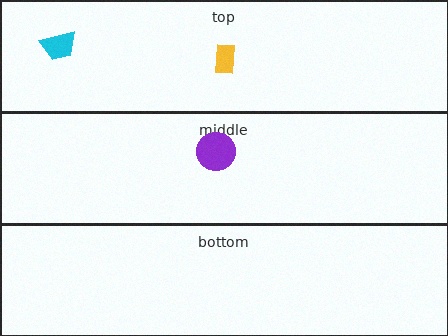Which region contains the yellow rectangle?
The top region.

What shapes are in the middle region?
The purple circle.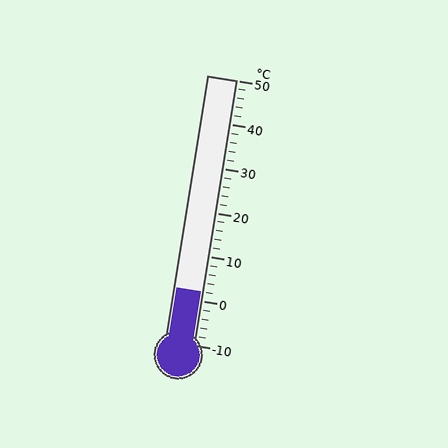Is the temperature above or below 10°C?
The temperature is below 10°C.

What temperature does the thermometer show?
The thermometer shows approximately 2°C.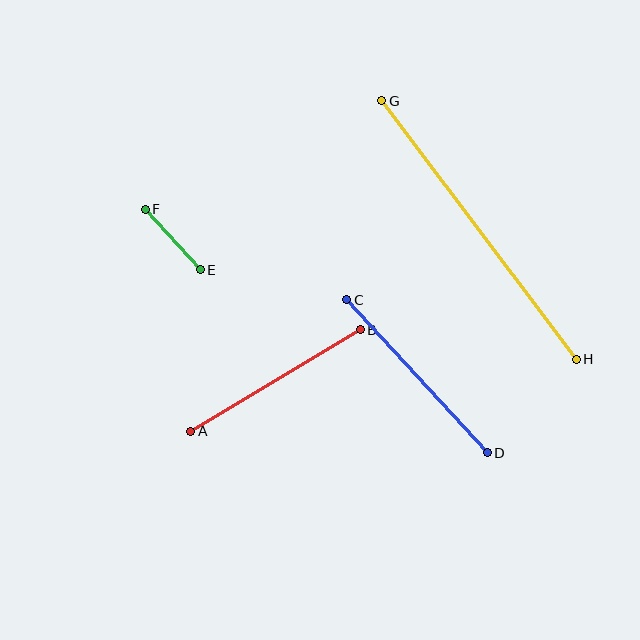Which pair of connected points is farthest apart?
Points G and H are farthest apart.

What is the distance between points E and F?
The distance is approximately 82 pixels.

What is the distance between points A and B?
The distance is approximately 198 pixels.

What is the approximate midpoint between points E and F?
The midpoint is at approximately (173, 239) pixels.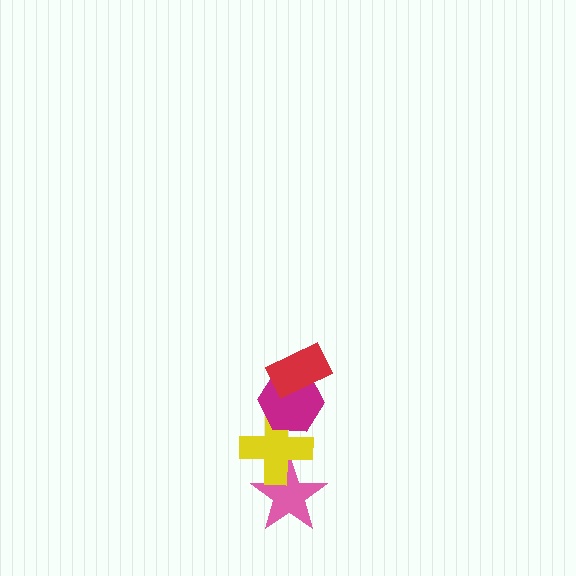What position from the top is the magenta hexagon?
The magenta hexagon is 2nd from the top.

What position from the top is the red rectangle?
The red rectangle is 1st from the top.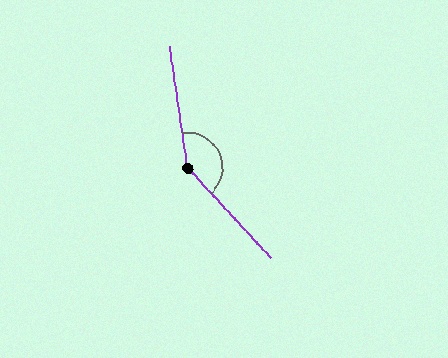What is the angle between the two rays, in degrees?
Approximately 146 degrees.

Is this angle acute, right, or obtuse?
It is obtuse.